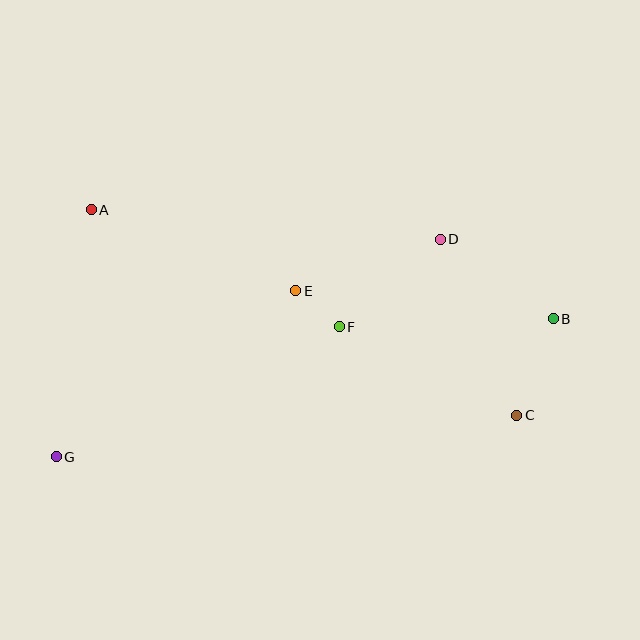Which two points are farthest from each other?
Points B and G are farthest from each other.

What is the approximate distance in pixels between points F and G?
The distance between F and G is approximately 312 pixels.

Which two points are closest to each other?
Points E and F are closest to each other.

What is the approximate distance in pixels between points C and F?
The distance between C and F is approximately 199 pixels.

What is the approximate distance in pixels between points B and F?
The distance between B and F is approximately 214 pixels.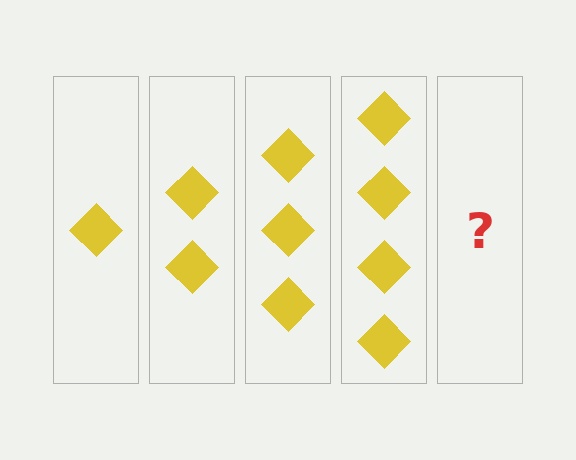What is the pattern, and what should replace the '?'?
The pattern is that each step adds one more diamond. The '?' should be 5 diamonds.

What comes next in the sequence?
The next element should be 5 diamonds.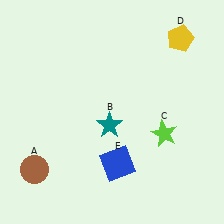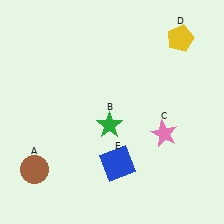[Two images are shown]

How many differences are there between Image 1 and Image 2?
There are 2 differences between the two images.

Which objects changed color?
B changed from teal to green. C changed from lime to pink.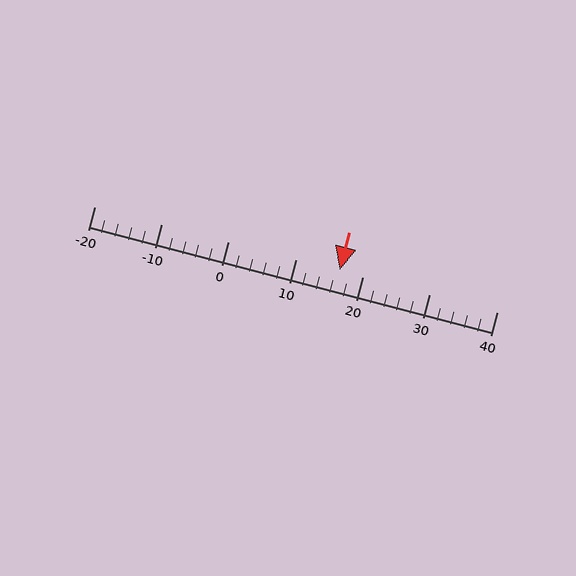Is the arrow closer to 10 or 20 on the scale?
The arrow is closer to 20.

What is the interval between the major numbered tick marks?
The major tick marks are spaced 10 units apart.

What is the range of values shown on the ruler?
The ruler shows values from -20 to 40.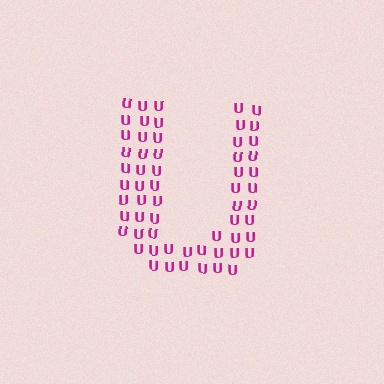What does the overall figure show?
The overall figure shows the letter U.